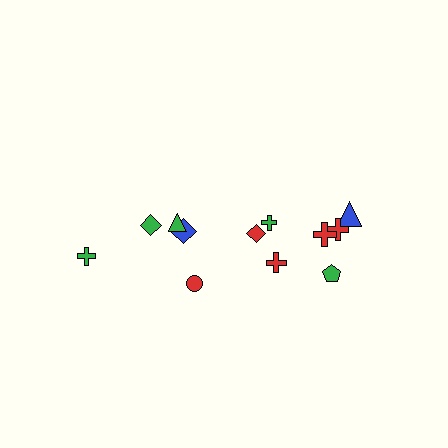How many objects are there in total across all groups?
There are 12 objects.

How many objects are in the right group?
There are 7 objects.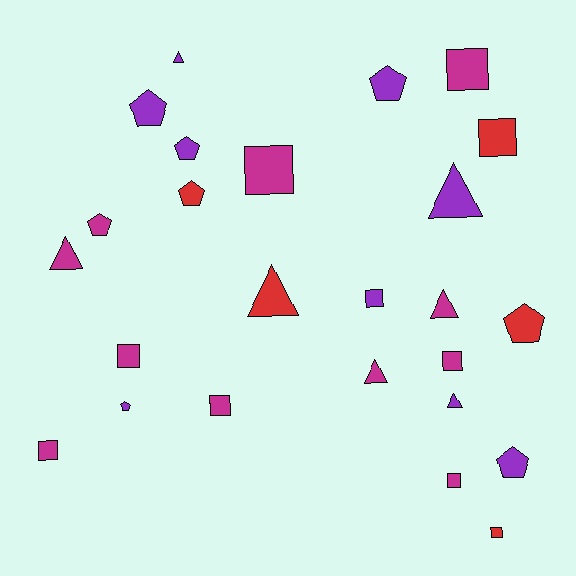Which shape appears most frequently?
Square, with 10 objects.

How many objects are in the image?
There are 25 objects.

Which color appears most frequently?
Magenta, with 11 objects.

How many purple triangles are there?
There are 3 purple triangles.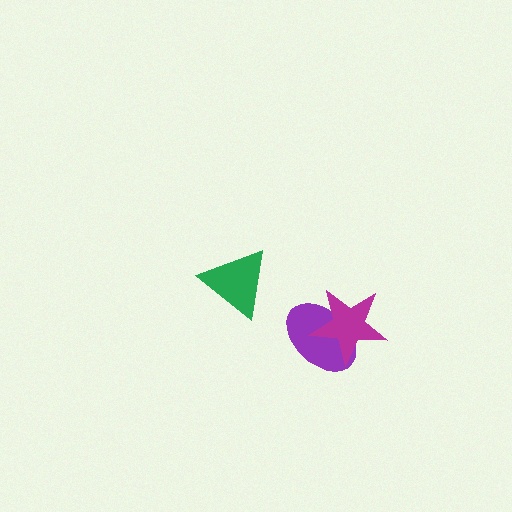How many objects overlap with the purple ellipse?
1 object overlaps with the purple ellipse.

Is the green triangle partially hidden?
No, no other shape covers it.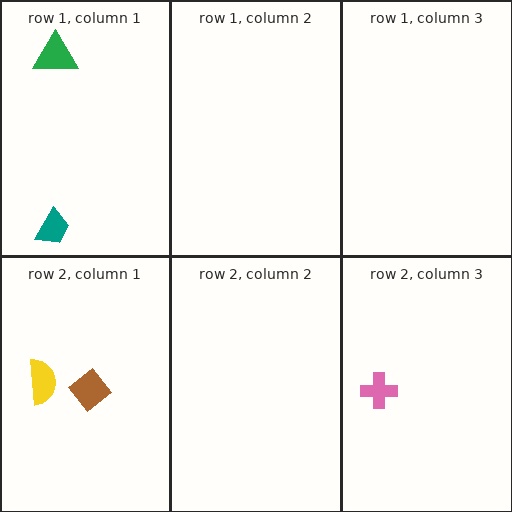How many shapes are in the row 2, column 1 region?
2.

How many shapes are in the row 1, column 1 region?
2.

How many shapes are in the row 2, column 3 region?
1.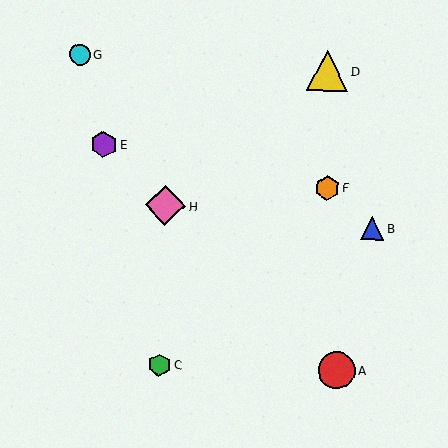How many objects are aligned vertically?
2 objects (C, H) are aligned vertically.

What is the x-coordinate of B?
Object B is at x≈372.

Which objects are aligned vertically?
Objects C, H are aligned vertically.